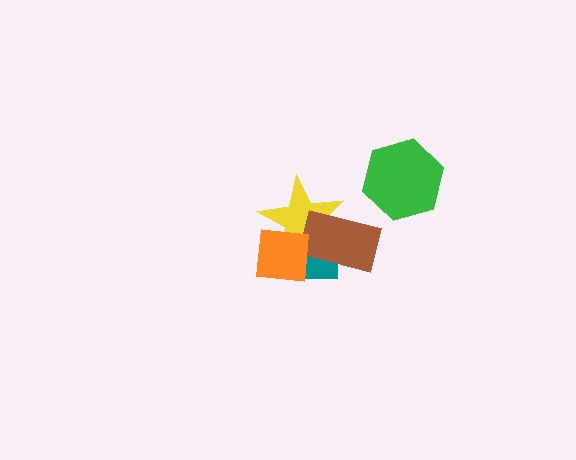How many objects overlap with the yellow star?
3 objects overlap with the yellow star.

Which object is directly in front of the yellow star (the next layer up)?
The brown rectangle is directly in front of the yellow star.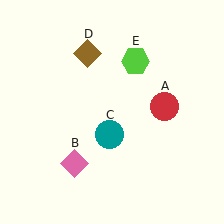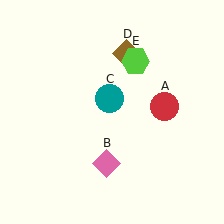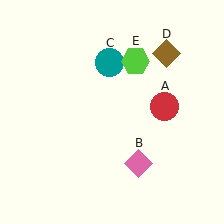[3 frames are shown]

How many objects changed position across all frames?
3 objects changed position: pink diamond (object B), teal circle (object C), brown diamond (object D).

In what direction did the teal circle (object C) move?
The teal circle (object C) moved up.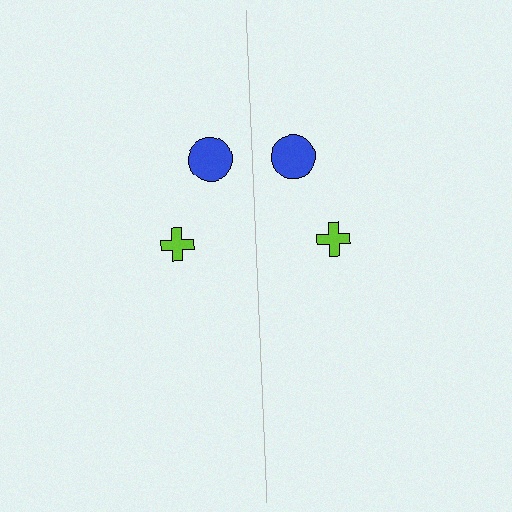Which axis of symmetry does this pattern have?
The pattern has a vertical axis of symmetry running through the center of the image.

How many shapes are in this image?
There are 4 shapes in this image.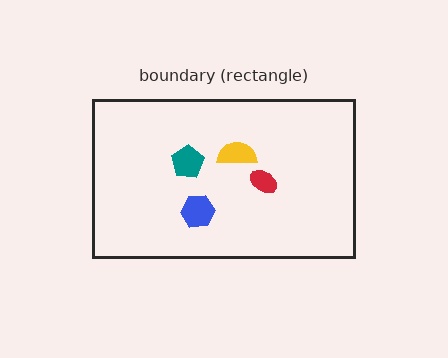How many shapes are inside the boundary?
4 inside, 0 outside.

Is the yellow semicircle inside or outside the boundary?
Inside.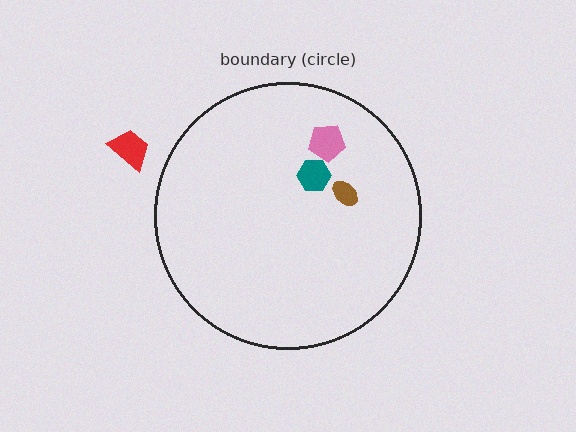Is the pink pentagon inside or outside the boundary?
Inside.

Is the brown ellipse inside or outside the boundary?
Inside.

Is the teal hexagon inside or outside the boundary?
Inside.